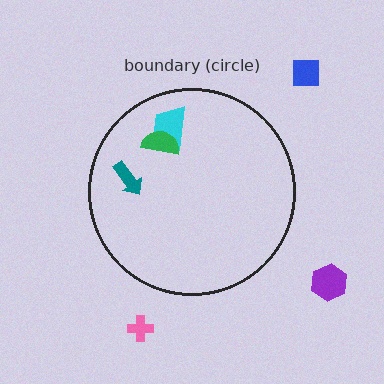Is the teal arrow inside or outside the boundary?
Inside.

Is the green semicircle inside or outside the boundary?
Inside.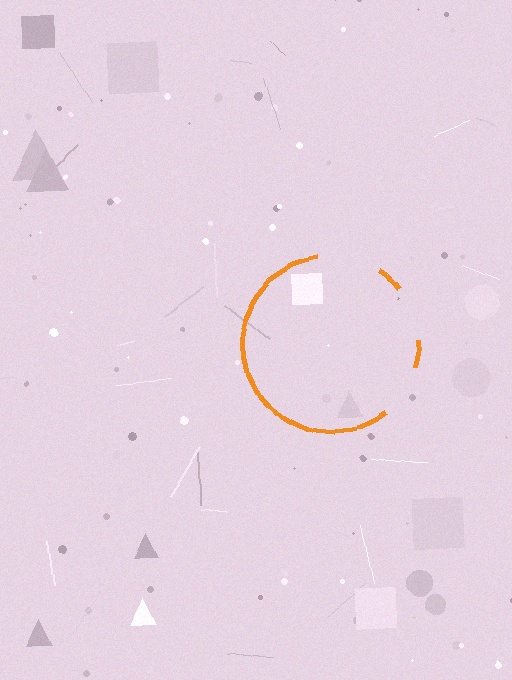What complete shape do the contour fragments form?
The contour fragments form a circle.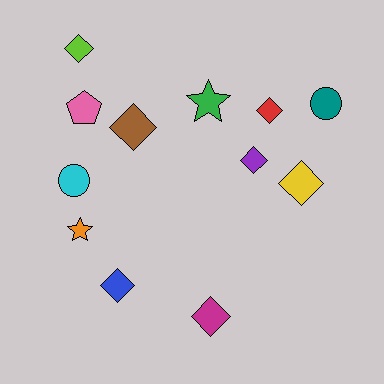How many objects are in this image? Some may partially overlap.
There are 12 objects.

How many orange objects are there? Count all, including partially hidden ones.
There is 1 orange object.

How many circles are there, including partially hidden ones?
There are 2 circles.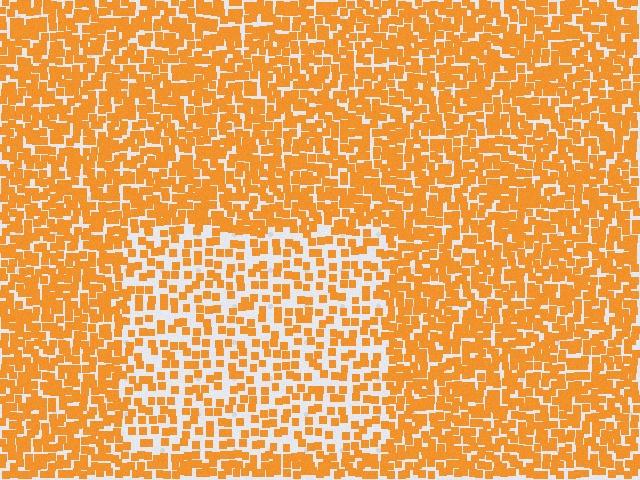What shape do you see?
I see a rectangle.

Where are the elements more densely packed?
The elements are more densely packed outside the rectangle boundary.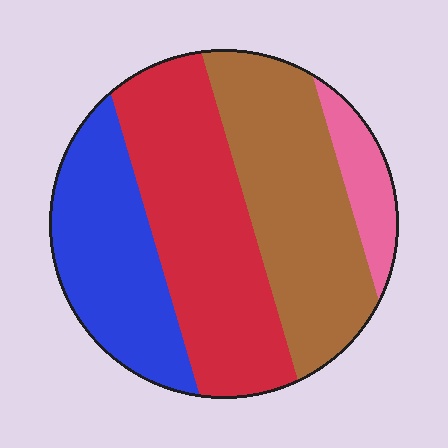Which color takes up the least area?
Pink, at roughly 10%.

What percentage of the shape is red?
Red takes up about one third (1/3) of the shape.